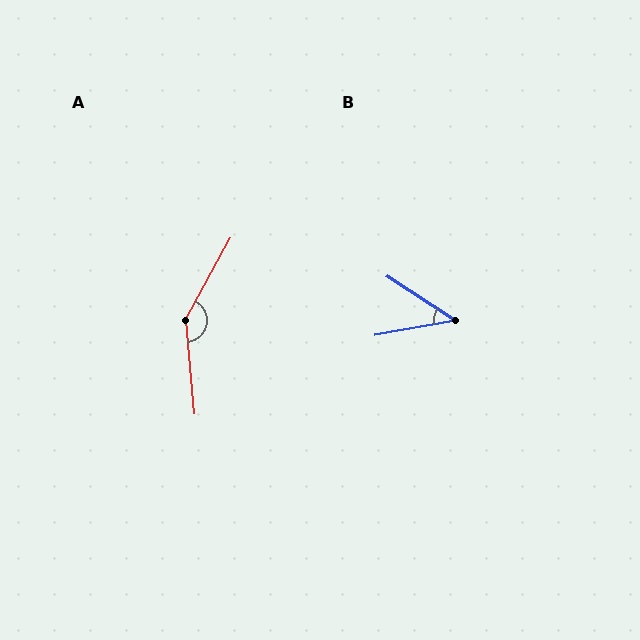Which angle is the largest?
A, at approximately 146 degrees.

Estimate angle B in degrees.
Approximately 44 degrees.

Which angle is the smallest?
B, at approximately 44 degrees.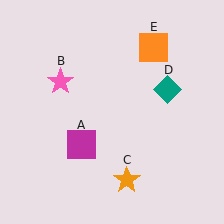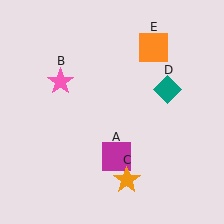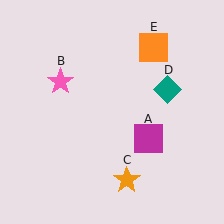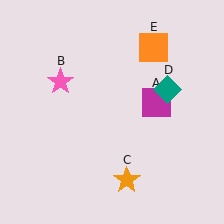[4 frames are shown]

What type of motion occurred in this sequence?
The magenta square (object A) rotated counterclockwise around the center of the scene.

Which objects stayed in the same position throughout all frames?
Pink star (object B) and orange star (object C) and teal diamond (object D) and orange square (object E) remained stationary.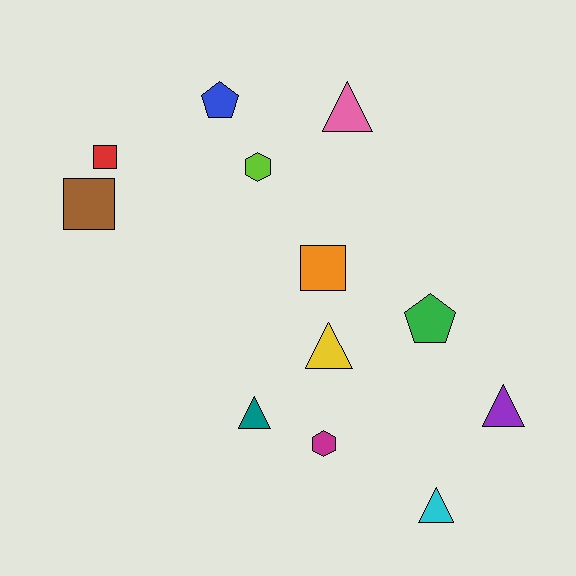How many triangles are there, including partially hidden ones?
There are 5 triangles.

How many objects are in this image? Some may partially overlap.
There are 12 objects.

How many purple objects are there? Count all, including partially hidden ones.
There is 1 purple object.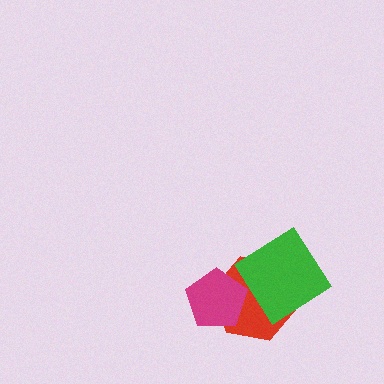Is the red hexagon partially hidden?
Yes, it is partially covered by another shape.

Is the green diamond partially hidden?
No, no other shape covers it.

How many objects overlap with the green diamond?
1 object overlaps with the green diamond.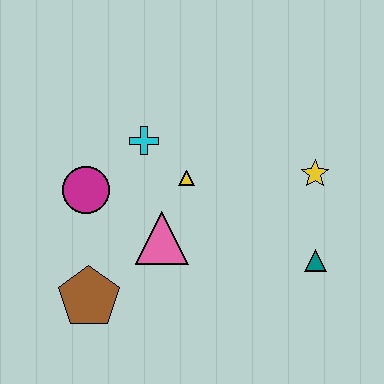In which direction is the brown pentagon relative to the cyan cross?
The brown pentagon is below the cyan cross.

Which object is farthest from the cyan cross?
The teal triangle is farthest from the cyan cross.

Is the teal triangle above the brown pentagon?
Yes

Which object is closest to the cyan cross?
The yellow triangle is closest to the cyan cross.